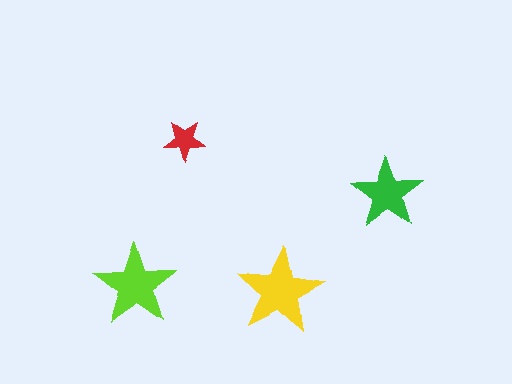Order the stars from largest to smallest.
the yellow one, the lime one, the green one, the red one.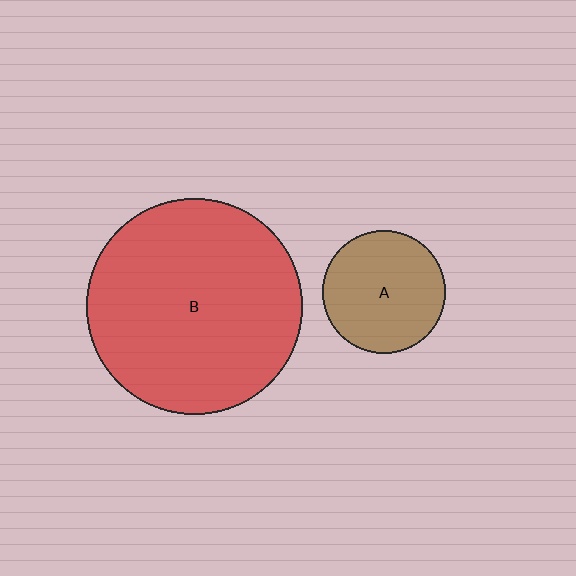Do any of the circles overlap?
No, none of the circles overlap.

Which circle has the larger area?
Circle B (red).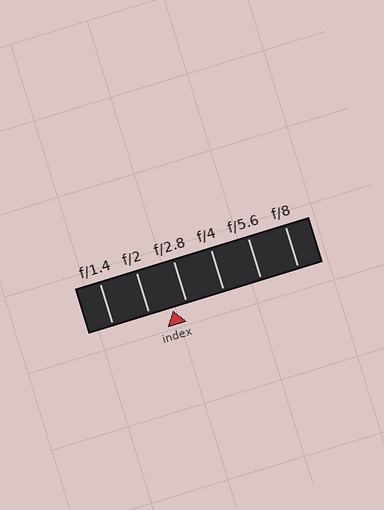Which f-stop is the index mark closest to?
The index mark is closest to f/2.8.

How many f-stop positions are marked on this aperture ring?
There are 6 f-stop positions marked.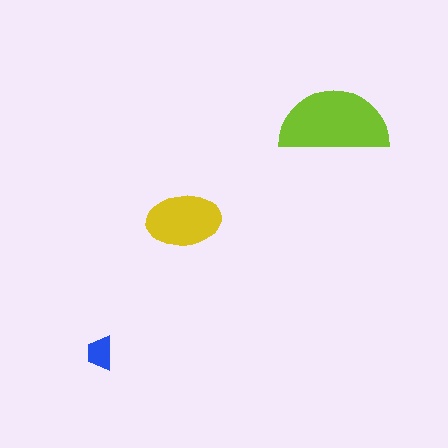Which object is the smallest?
The blue trapezoid.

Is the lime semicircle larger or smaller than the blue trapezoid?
Larger.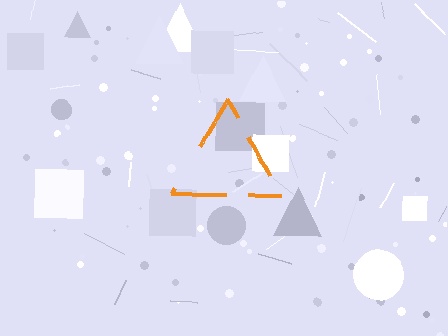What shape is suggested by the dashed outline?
The dashed outline suggests a triangle.